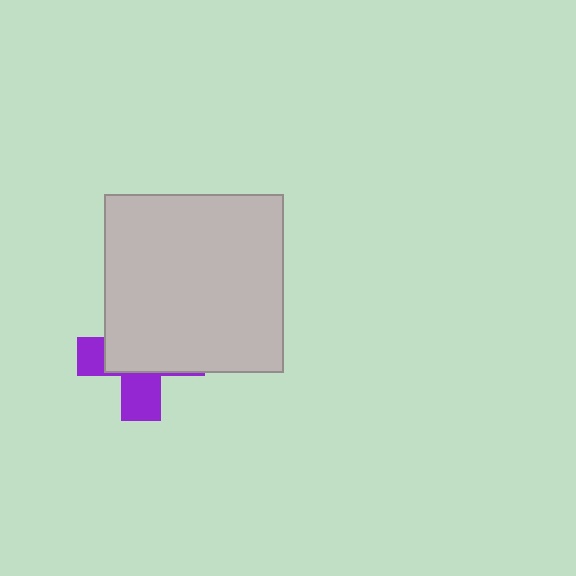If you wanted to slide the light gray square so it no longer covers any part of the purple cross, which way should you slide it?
Slide it up — that is the most direct way to separate the two shapes.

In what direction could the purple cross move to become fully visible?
The purple cross could move down. That would shift it out from behind the light gray square entirely.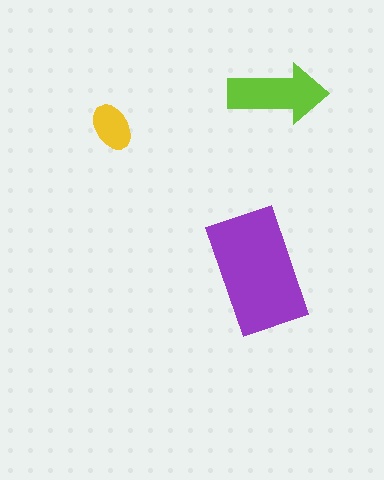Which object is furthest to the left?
The yellow ellipse is leftmost.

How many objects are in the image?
There are 3 objects in the image.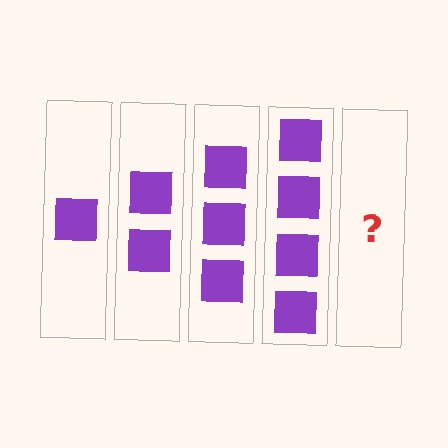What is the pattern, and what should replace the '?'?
The pattern is that each step adds one more square. The '?' should be 5 squares.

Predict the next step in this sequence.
The next step is 5 squares.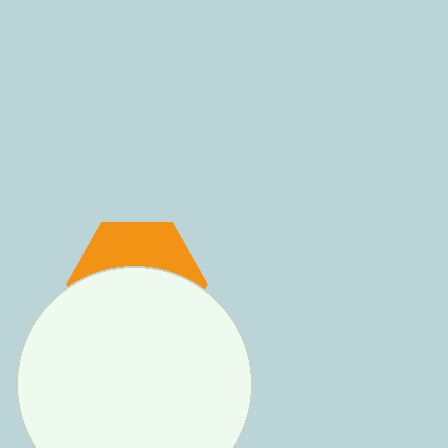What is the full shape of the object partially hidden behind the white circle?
The partially hidden object is an orange hexagon.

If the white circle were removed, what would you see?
You would see the complete orange hexagon.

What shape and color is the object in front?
The object in front is a white circle.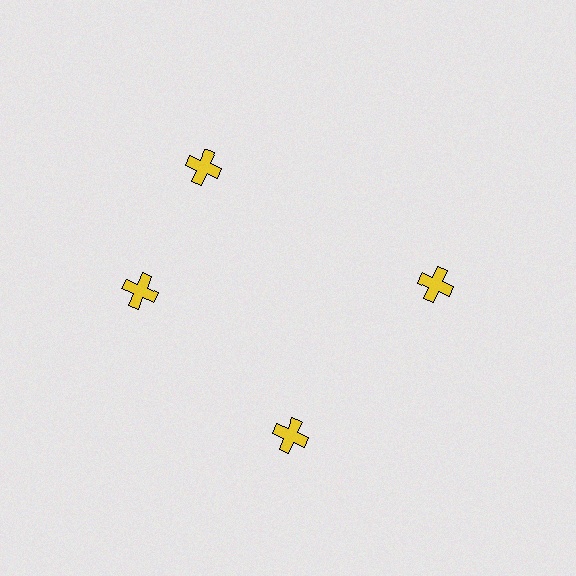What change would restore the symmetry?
The symmetry would be restored by rotating it back into even spacing with its neighbors so that all 4 crosses sit at equal angles and equal distance from the center.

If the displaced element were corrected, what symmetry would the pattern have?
It would have 4-fold rotational symmetry — the pattern would map onto itself every 90 degrees.